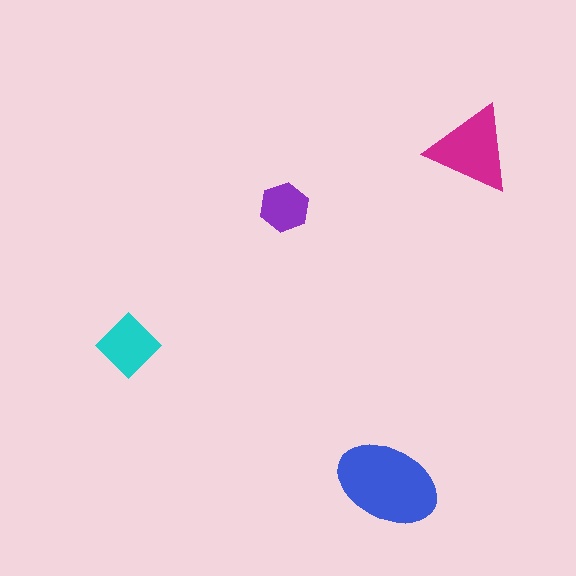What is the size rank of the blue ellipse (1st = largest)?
1st.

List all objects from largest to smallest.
The blue ellipse, the magenta triangle, the cyan diamond, the purple hexagon.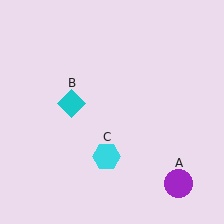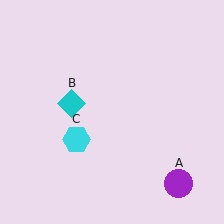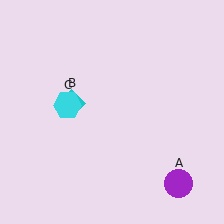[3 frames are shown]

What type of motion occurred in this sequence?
The cyan hexagon (object C) rotated clockwise around the center of the scene.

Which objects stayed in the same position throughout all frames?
Purple circle (object A) and cyan diamond (object B) remained stationary.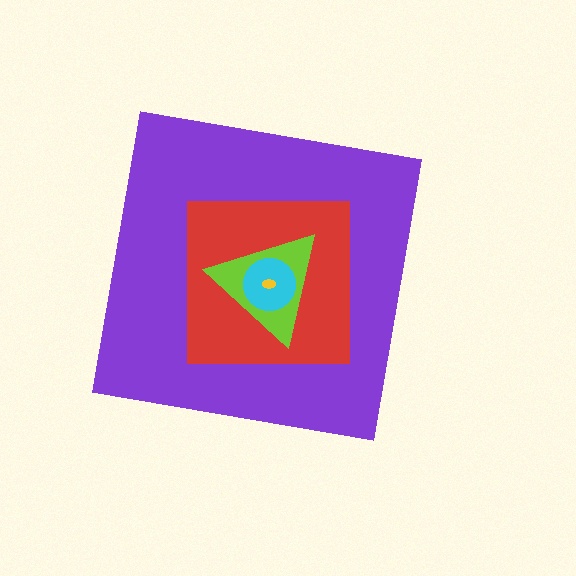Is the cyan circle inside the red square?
Yes.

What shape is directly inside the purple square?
The red square.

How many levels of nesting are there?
5.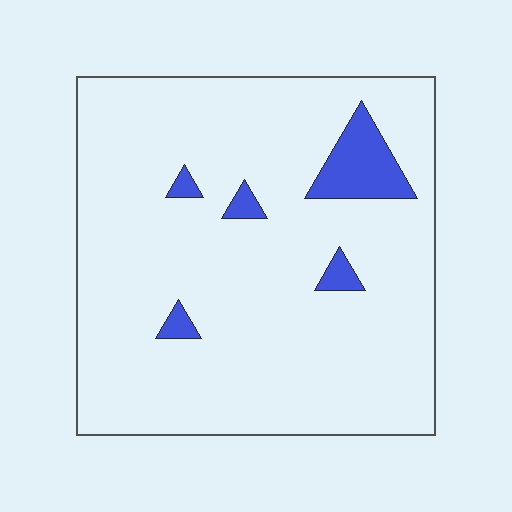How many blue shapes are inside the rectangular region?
5.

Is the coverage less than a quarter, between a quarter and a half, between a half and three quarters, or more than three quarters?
Less than a quarter.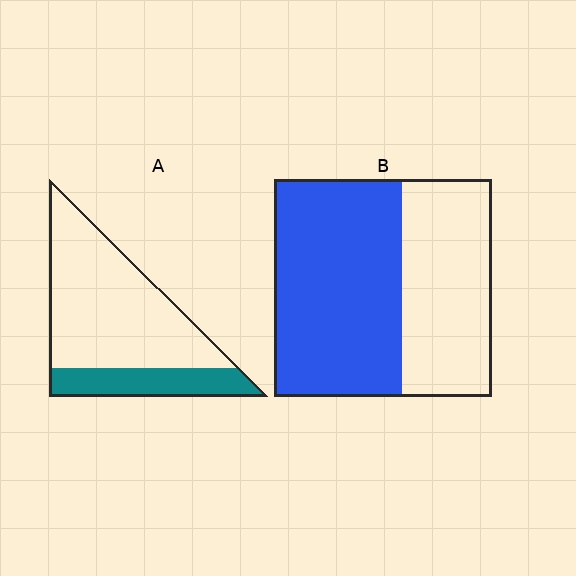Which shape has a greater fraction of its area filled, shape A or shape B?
Shape B.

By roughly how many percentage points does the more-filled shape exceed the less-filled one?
By roughly 35 percentage points (B over A).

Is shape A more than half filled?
No.